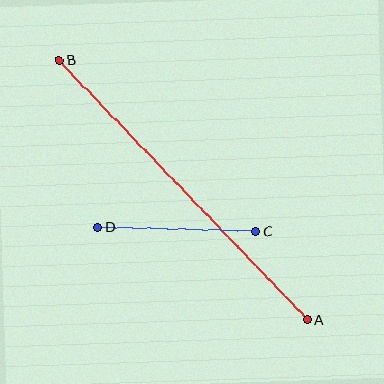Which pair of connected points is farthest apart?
Points A and B are farthest apart.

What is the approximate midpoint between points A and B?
The midpoint is at approximately (184, 190) pixels.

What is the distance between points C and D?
The distance is approximately 158 pixels.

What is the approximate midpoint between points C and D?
The midpoint is at approximately (177, 229) pixels.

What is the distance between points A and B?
The distance is approximately 359 pixels.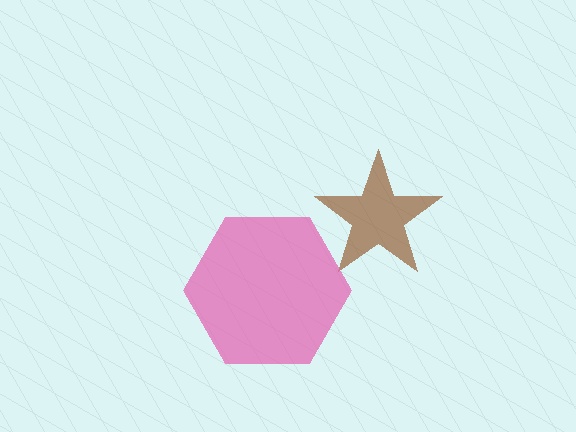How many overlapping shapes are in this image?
There are 2 overlapping shapes in the image.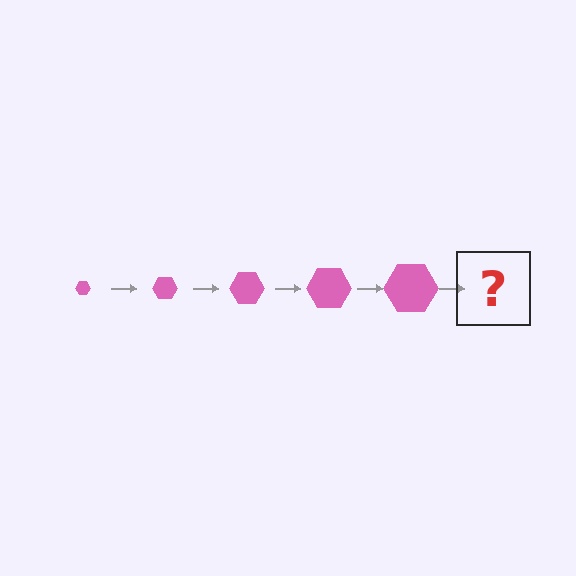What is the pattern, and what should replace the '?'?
The pattern is that the hexagon gets progressively larger each step. The '?' should be a pink hexagon, larger than the previous one.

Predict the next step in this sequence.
The next step is a pink hexagon, larger than the previous one.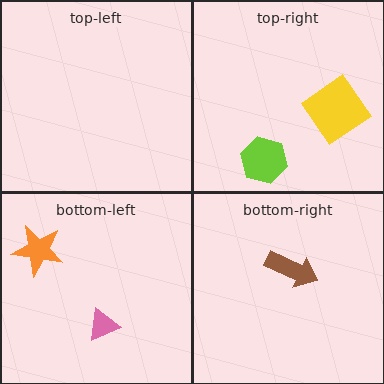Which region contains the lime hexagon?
The top-right region.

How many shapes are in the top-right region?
2.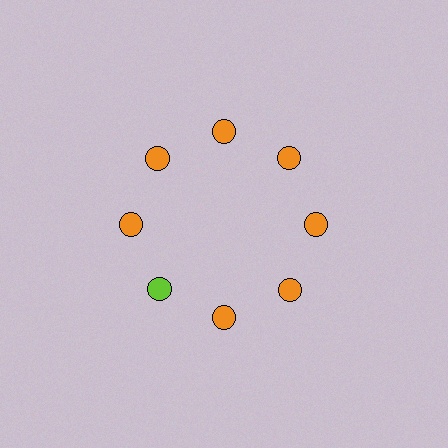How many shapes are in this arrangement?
There are 8 shapes arranged in a ring pattern.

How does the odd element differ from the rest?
It has a different color: lime instead of orange.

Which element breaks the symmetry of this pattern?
The lime circle at roughly the 8 o'clock position breaks the symmetry. All other shapes are orange circles.